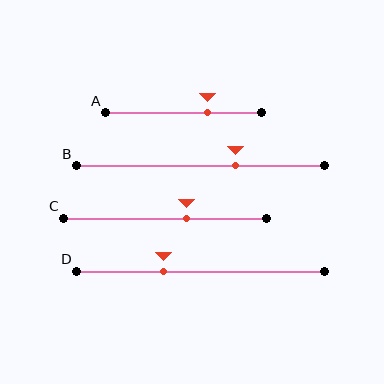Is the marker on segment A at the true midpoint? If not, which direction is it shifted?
No, the marker on segment A is shifted to the right by about 16% of the segment length.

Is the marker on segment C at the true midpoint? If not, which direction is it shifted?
No, the marker on segment C is shifted to the right by about 11% of the segment length.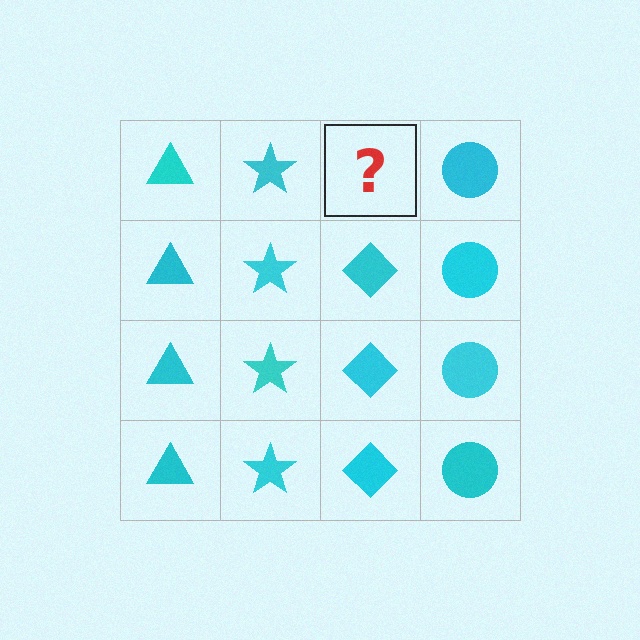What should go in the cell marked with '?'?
The missing cell should contain a cyan diamond.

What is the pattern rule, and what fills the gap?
The rule is that each column has a consistent shape. The gap should be filled with a cyan diamond.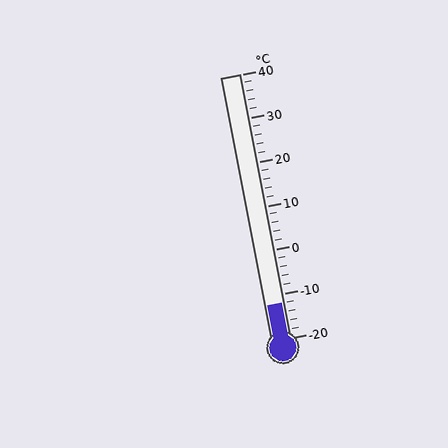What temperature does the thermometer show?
The thermometer shows approximately -12°C.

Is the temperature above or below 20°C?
The temperature is below 20°C.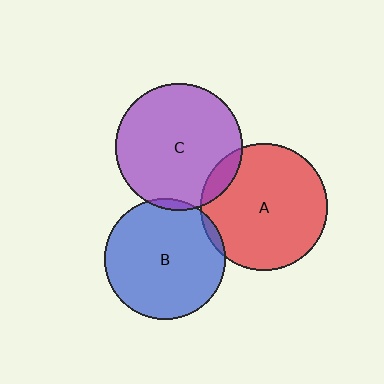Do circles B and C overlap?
Yes.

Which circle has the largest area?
Circle C (purple).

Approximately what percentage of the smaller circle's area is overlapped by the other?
Approximately 5%.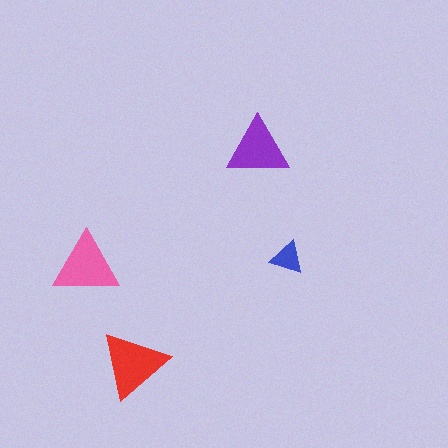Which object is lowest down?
The red triangle is bottommost.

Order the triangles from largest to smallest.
the red one, the pink one, the purple one, the blue one.